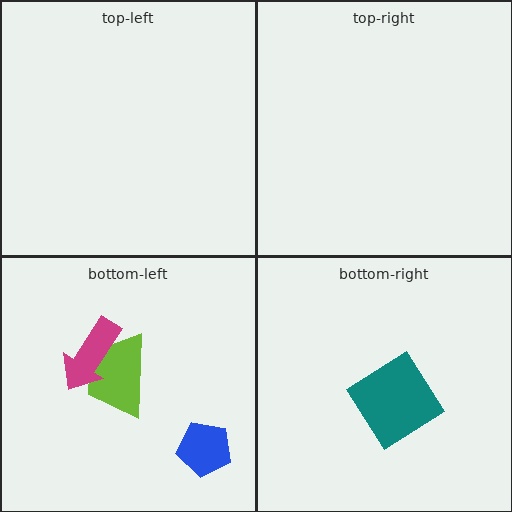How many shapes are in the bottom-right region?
1.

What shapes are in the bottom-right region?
The teal diamond.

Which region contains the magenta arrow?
The bottom-left region.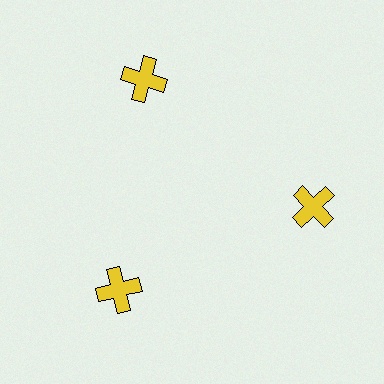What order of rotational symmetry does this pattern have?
This pattern has 3-fold rotational symmetry.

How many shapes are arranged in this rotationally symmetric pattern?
There are 3 shapes, arranged in 3 groups of 1.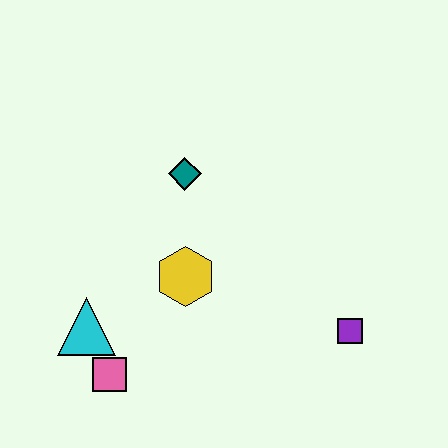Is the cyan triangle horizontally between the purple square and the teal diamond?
No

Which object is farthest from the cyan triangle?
The purple square is farthest from the cyan triangle.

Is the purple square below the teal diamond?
Yes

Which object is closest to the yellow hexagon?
The teal diamond is closest to the yellow hexagon.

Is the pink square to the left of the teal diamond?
Yes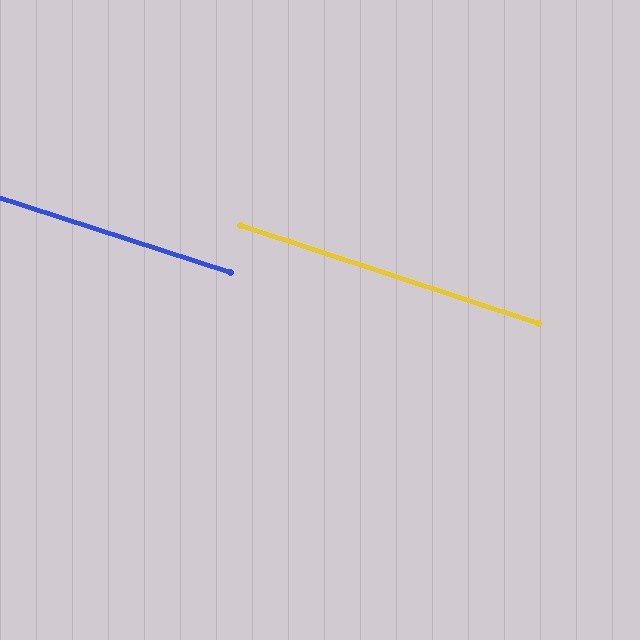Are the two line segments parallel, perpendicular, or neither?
Parallel — their directions differ by only 0.5°.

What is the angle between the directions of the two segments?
Approximately 1 degree.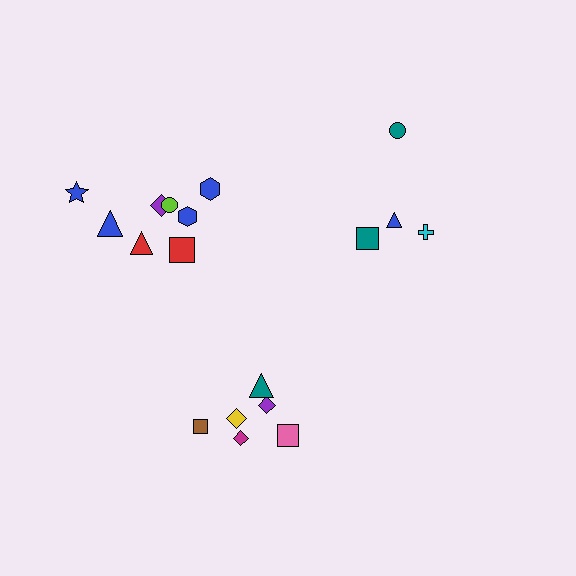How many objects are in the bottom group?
There are 6 objects.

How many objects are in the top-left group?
There are 8 objects.